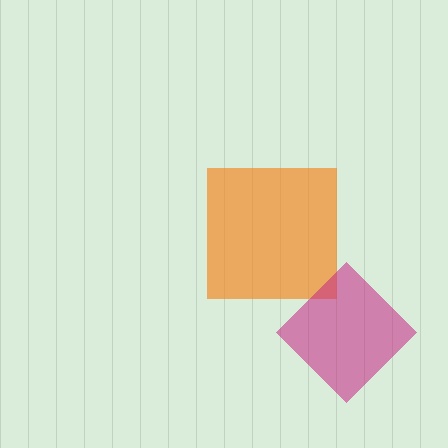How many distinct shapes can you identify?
There are 2 distinct shapes: an orange square, a magenta diamond.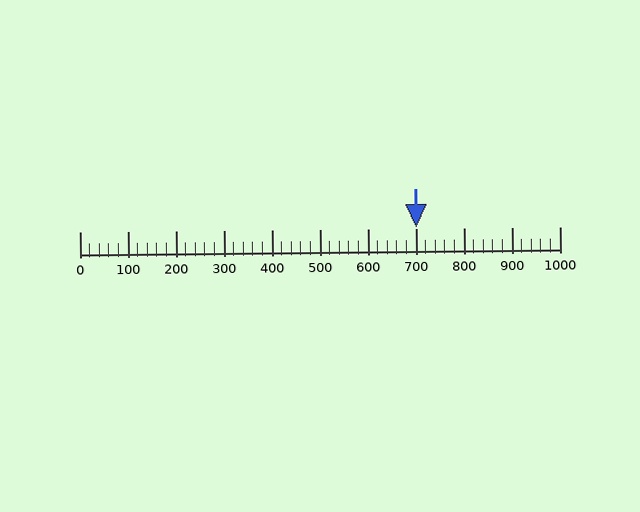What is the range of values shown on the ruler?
The ruler shows values from 0 to 1000.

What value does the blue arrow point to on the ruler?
The blue arrow points to approximately 700.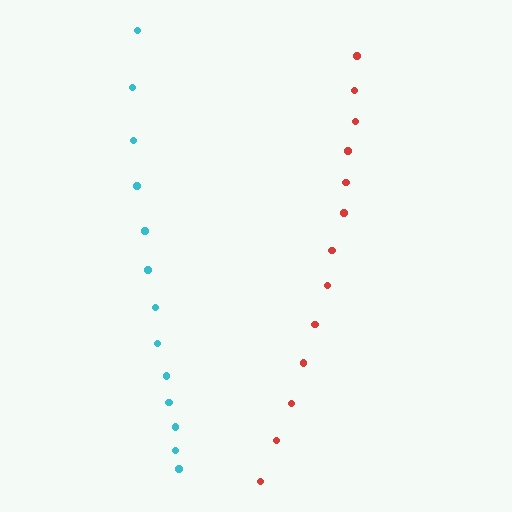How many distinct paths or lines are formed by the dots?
There are 2 distinct paths.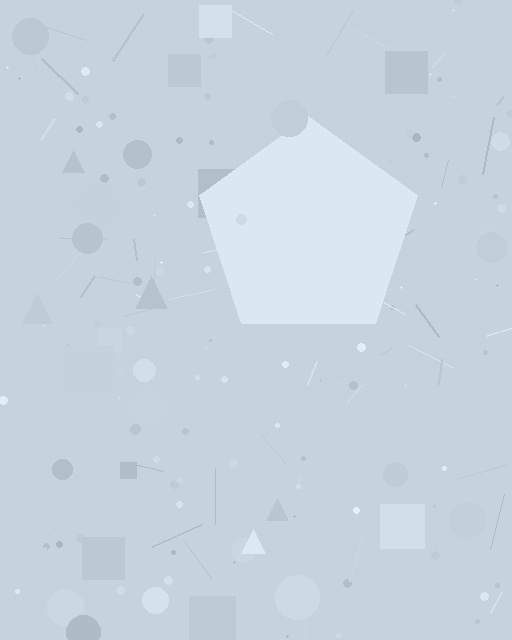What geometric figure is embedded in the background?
A pentagon is embedded in the background.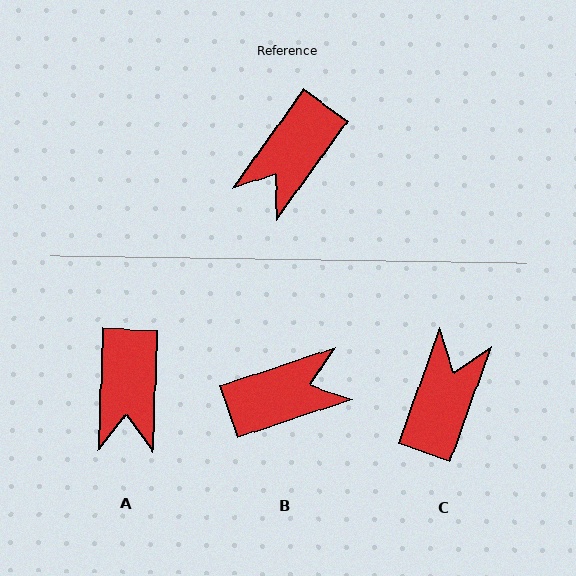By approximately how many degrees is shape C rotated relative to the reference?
Approximately 164 degrees clockwise.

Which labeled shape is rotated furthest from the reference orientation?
C, about 164 degrees away.